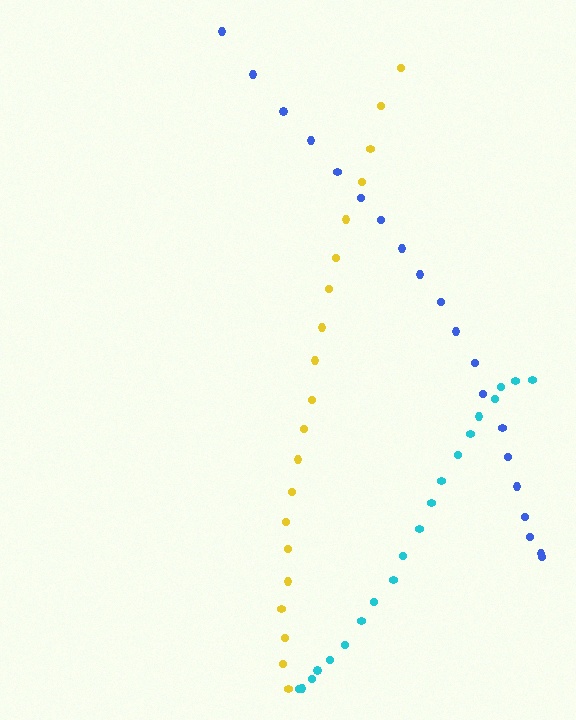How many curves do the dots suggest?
There are 3 distinct paths.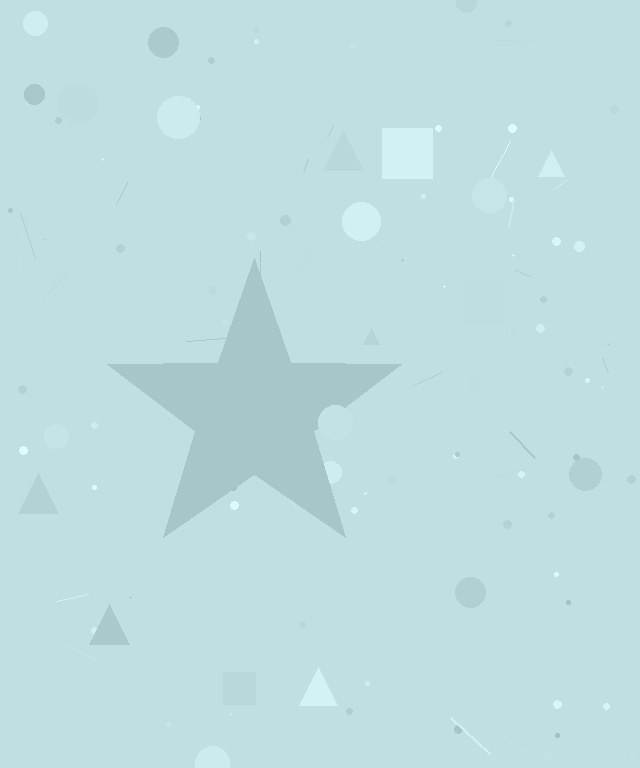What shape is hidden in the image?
A star is hidden in the image.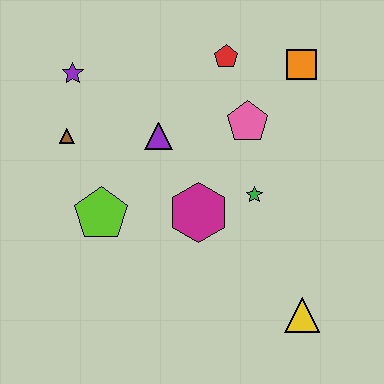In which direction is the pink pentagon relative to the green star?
The pink pentagon is above the green star.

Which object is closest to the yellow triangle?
The green star is closest to the yellow triangle.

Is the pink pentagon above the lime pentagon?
Yes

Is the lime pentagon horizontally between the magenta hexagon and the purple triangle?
No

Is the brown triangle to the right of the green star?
No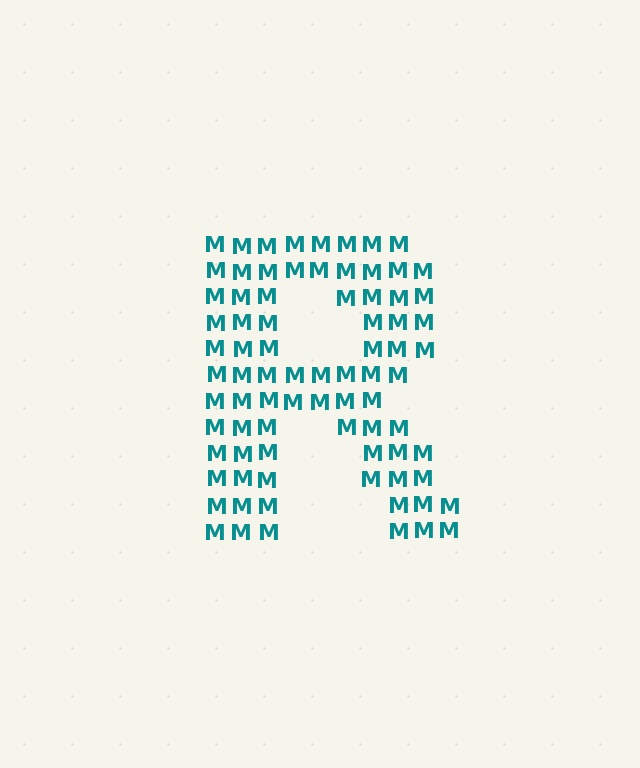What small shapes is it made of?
It is made of small letter M's.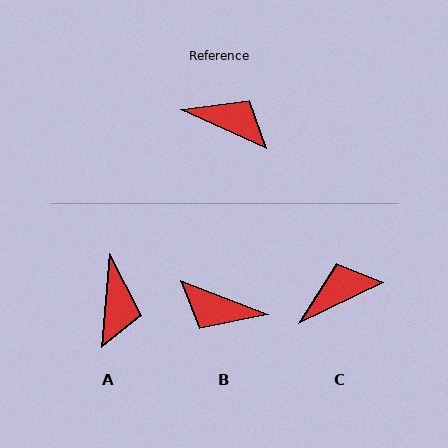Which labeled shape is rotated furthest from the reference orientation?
B, about 177 degrees away.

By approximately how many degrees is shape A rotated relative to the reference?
Approximately 70 degrees clockwise.